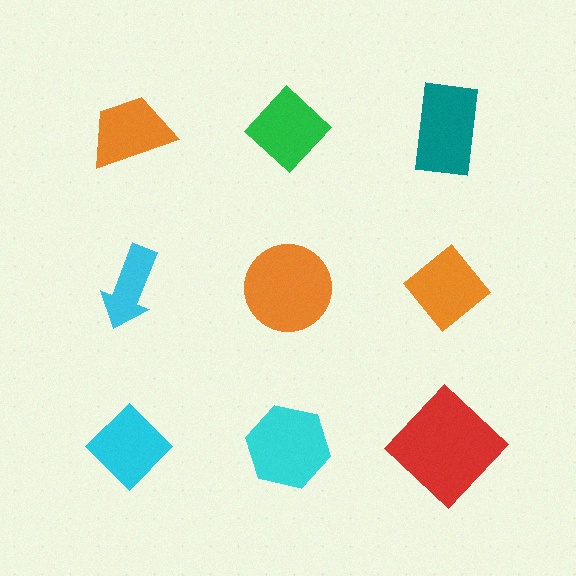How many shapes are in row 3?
3 shapes.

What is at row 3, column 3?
A red diamond.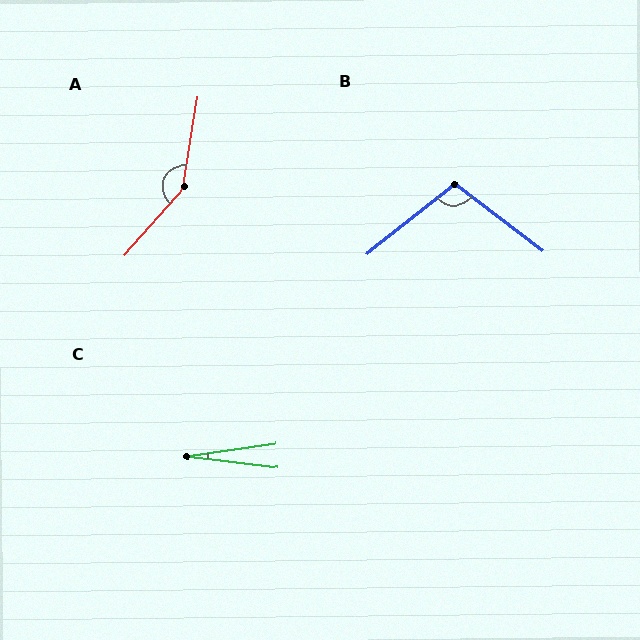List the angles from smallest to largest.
C (15°), B (104°), A (148°).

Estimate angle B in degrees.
Approximately 104 degrees.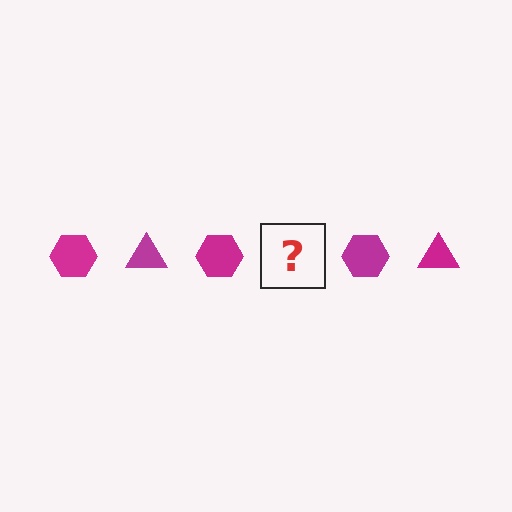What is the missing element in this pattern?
The missing element is a magenta triangle.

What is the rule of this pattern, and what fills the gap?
The rule is that the pattern cycles through hexagon, triangle shapes in magenta. The gap should be filled with a magenta triangle.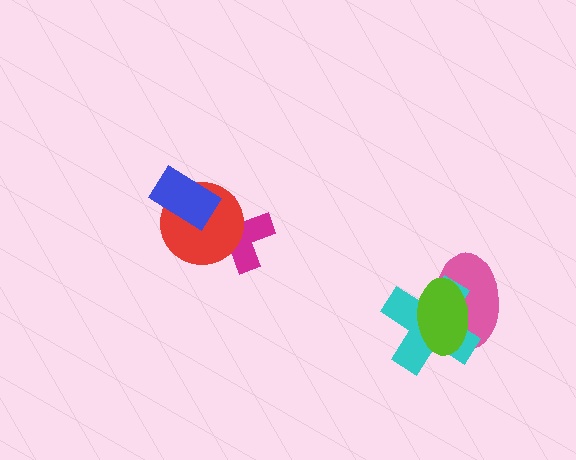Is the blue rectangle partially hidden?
No, no other shape covers it.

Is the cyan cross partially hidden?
Yes, it is partially covered by another shape.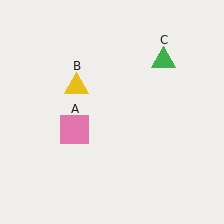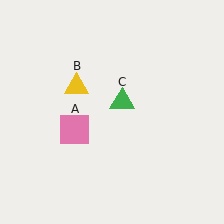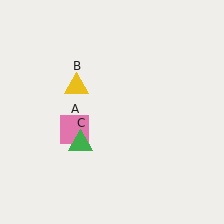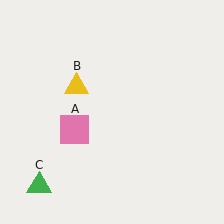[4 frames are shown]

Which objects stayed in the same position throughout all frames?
Pink square (object A) and yellow triangle (object B) remained stationary.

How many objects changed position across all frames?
1 object changed position: green triangle (object C).